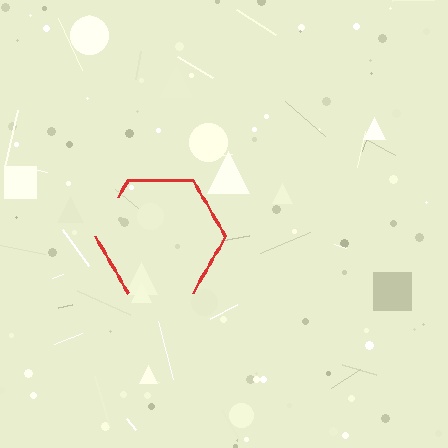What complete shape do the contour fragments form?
The contour fragments form a hexagon.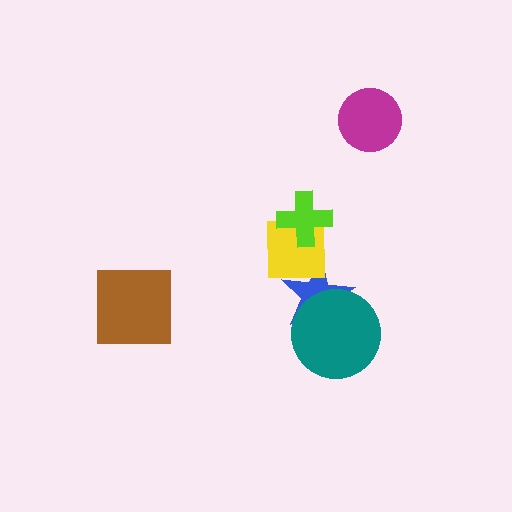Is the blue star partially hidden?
Yes, it is partially covered by another shape.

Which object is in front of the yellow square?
The lime cross is in front of the yellow square.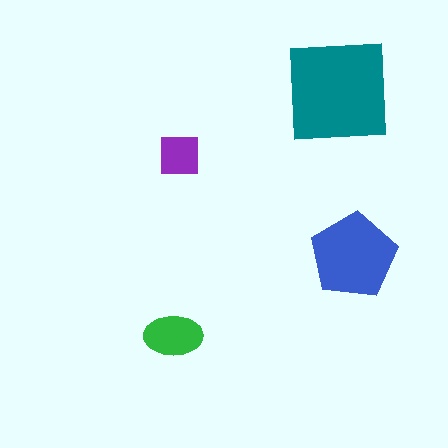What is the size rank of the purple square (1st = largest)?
4th.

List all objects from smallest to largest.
The purple square, the green ellipse, the blue pentagon, the teal square.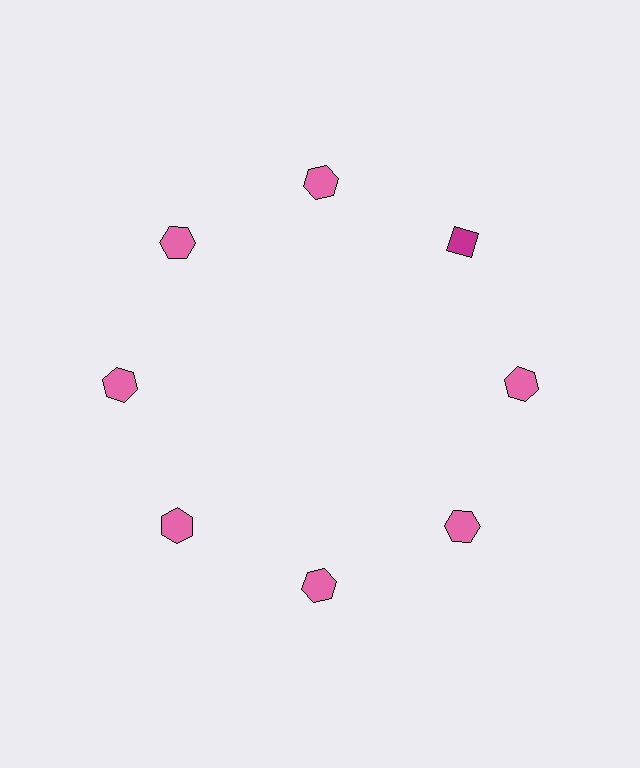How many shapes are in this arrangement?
There are 8 shapes arranged in a ring pattern.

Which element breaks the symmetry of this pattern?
The magenta diamond at roughly the 2 o'clock position breaks the symmetry. All other shapes are pink hexagons.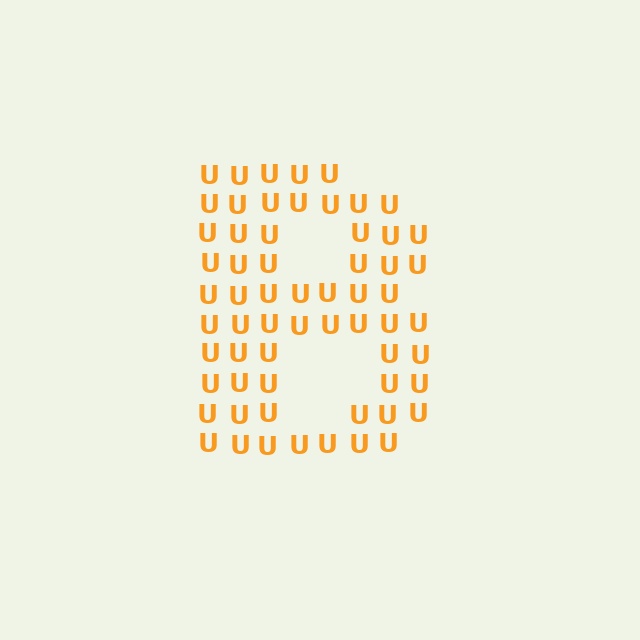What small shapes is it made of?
It is made of small letter U's.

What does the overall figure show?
The overall figure shows the letter B.